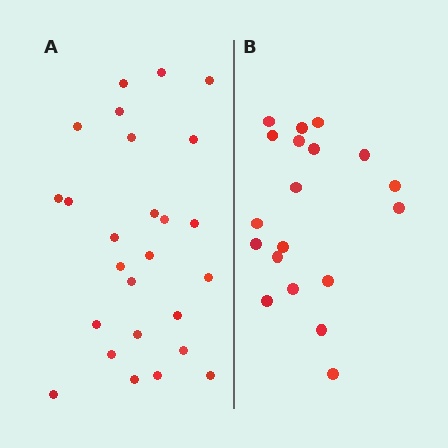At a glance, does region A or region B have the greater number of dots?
Region A (the left region) has more dots.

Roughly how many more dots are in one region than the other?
Region A has roughly 8 or so more dots than region B.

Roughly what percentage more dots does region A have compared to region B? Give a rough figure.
About 35% more.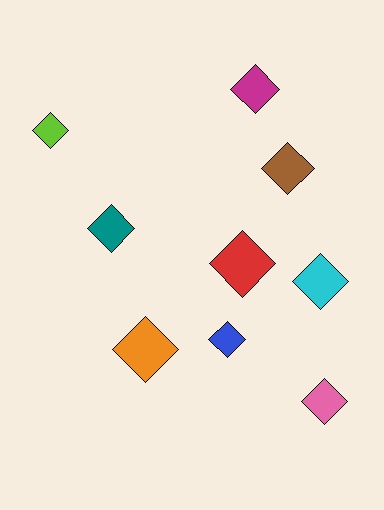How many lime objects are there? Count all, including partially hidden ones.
There is 1 lime object.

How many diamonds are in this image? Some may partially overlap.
There are 9 diamonds.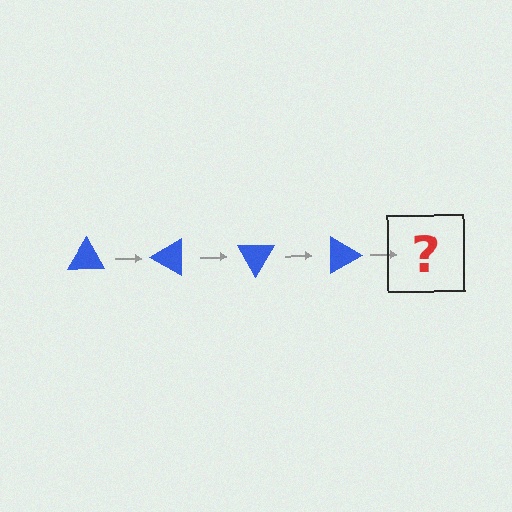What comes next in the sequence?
The next element should be a blue triangle rotated 120 degrees.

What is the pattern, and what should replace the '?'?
The pattern is that the triangle rotates 30 degrees each step. The '?' should be a blue triangle rotated 120 degrees.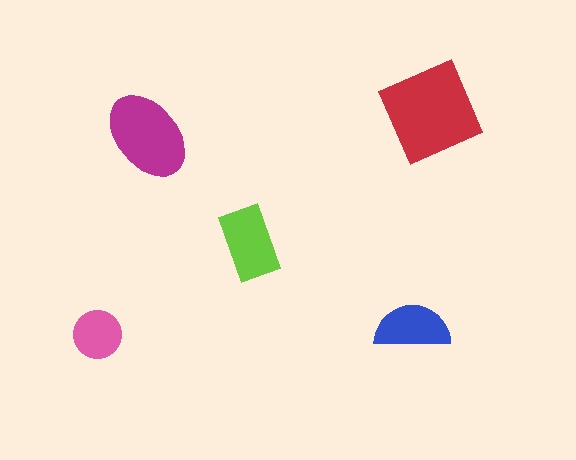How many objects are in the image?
There are 5 objects in the image.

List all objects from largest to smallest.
The red square, the magenta ellipse, the lime rectangle, the blue semicircle, the pink circle.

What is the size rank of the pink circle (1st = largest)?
5th.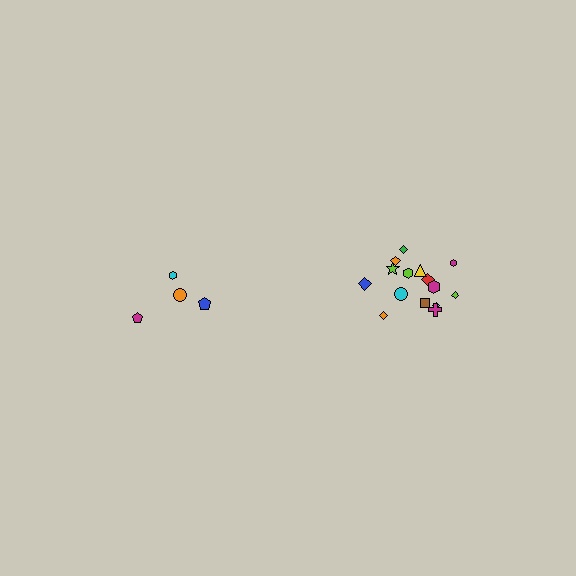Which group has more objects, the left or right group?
The right group.